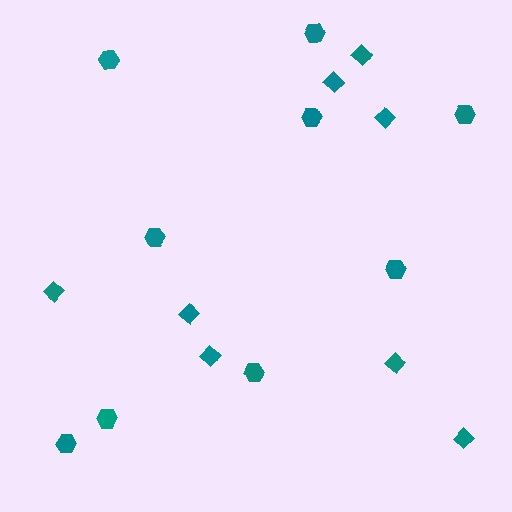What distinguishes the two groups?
There are 2 groups: one group of diamonds (8) and one group of hexagons (9).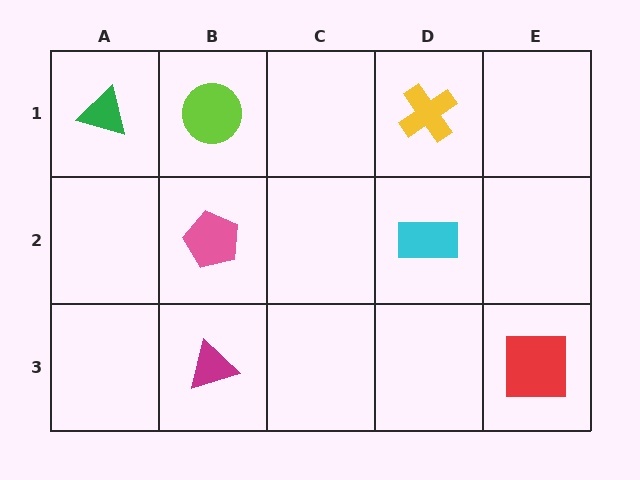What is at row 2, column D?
A cyan rectangle.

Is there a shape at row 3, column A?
No, that cell is empty.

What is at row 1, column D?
A yellow cross.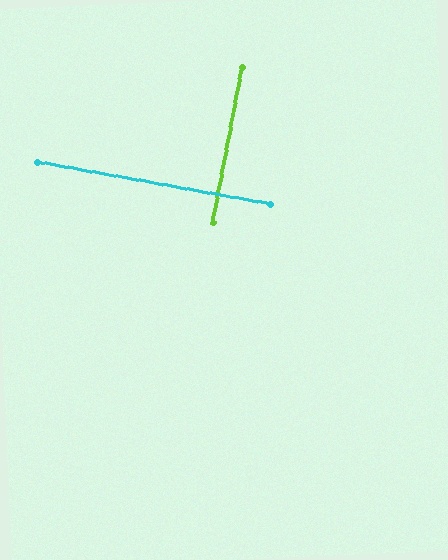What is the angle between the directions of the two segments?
Approximately 90 degrees.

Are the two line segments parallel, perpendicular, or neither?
Perpendicular — they meet at approximately 90°.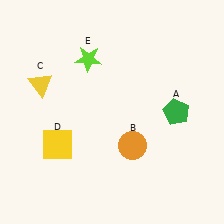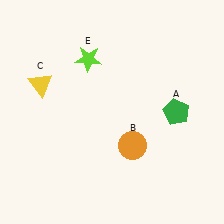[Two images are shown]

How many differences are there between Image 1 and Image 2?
There is 1 difference between the two images.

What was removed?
The yellow square (D) was removed in Image 2.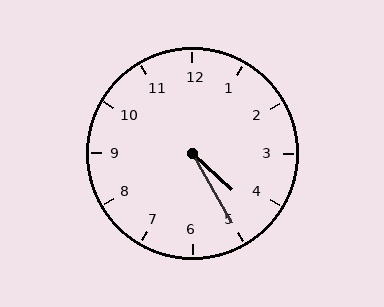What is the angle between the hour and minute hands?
Approximately 18 degrees.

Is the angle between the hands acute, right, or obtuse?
It is acute.